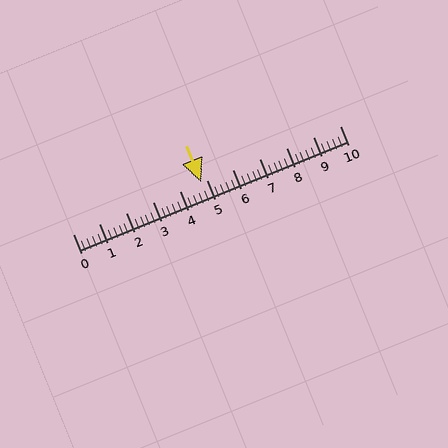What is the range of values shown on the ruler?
The ruler shows values from 0 to 10.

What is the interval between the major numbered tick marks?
The major tick marks are spaced 1 units apart.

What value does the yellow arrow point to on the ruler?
The yellow arrow points to approximately 4.8.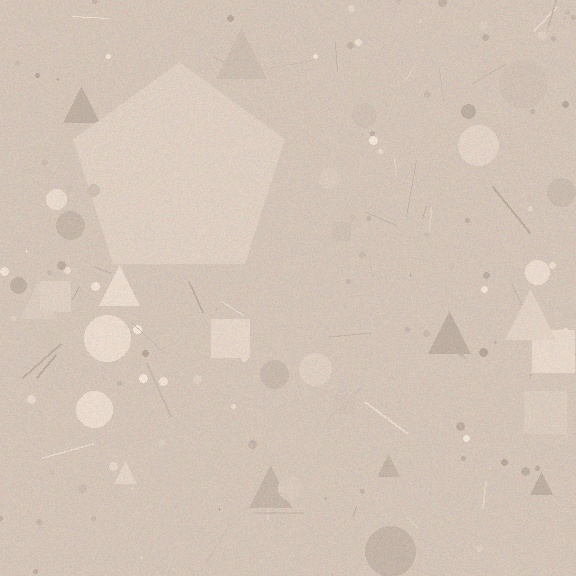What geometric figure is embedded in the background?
A pentagon is embedded in the background.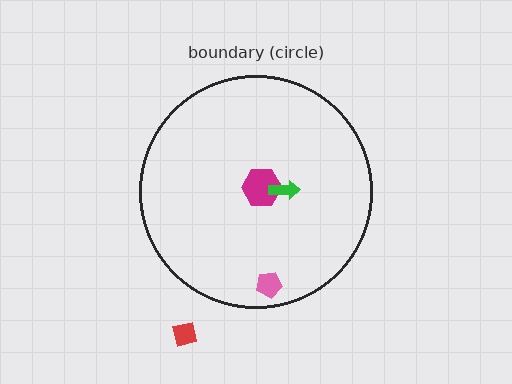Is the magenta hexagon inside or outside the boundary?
Inside.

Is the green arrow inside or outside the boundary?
Inside.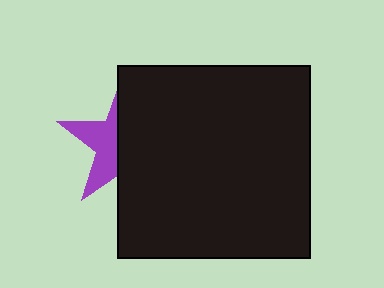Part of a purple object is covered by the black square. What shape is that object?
It is a star.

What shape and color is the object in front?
The object in front is a black square.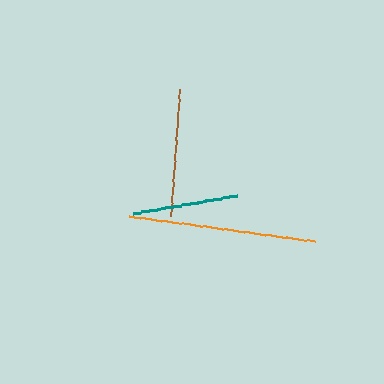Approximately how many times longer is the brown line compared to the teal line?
The brown line is approximately 1.2 times the length of the teal line.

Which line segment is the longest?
The orange line is the longest at approximately 187 pixels.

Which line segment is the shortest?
The teal line is the shortest at approximately 106 pixels.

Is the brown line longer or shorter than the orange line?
The orange line is longer than the brown line.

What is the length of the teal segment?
The teal segment is approximately 106 pixels long.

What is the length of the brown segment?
The brown segment is approximately 126 pixels long.